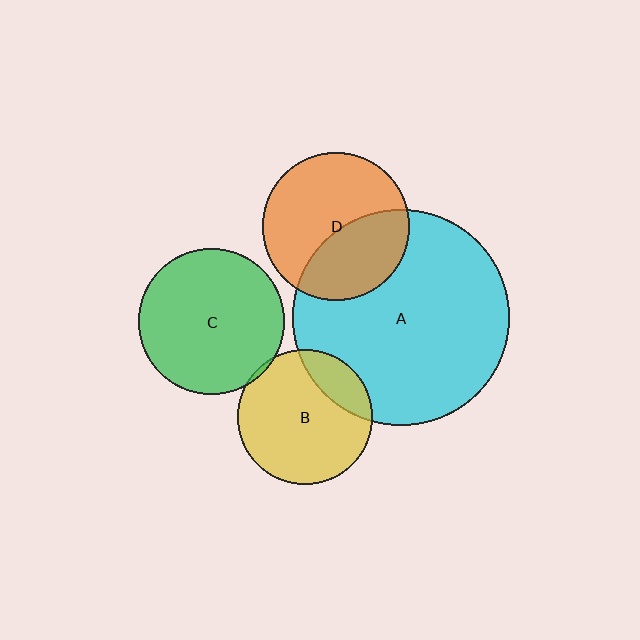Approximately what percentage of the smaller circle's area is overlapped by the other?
Approximately 40%.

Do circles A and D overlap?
Yes.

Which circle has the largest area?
Circle A (cyan).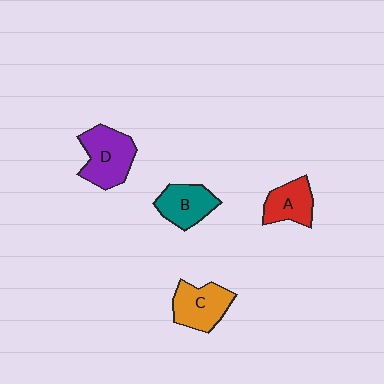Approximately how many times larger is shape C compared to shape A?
Approximately 1.2 times.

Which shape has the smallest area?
Shape A (red).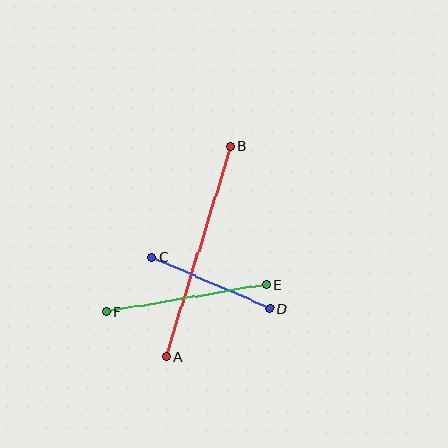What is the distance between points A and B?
The distance is approximately 220 pixels.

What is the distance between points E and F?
The distance is approximately 162 pixels.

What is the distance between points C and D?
The distance is approximately 128 pixels.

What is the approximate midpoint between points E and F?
The midpoint is at approximately (186, 298) pixels.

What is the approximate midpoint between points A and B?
The midpoint is at approximately (198, 251) pixels.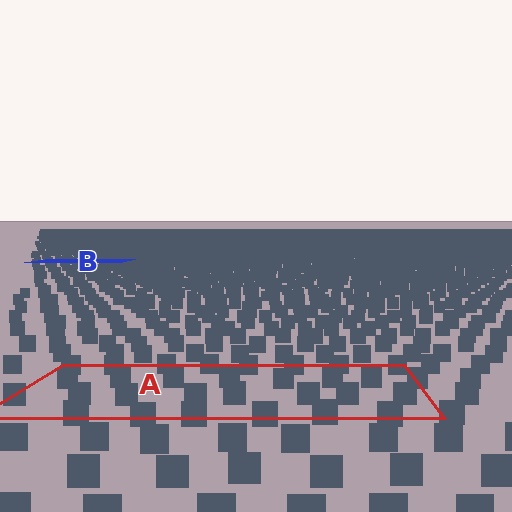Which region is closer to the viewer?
Region A is closer. The texture elements there are larger and more spread out.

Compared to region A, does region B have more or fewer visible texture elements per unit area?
Region B has more texture elements per unit area — they are packed more densely because it is farther away.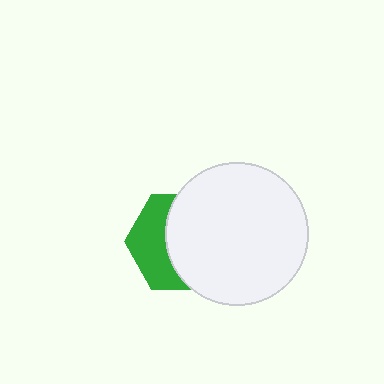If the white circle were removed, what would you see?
You would see the complete green hexagon.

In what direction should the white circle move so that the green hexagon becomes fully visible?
The white circle should move right. That is the shortest direction to clear the overlap and leave the green hexagon fully visible.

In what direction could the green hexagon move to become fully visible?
The green hexagon could move left. That would shift it out from behind the white circle entirely.